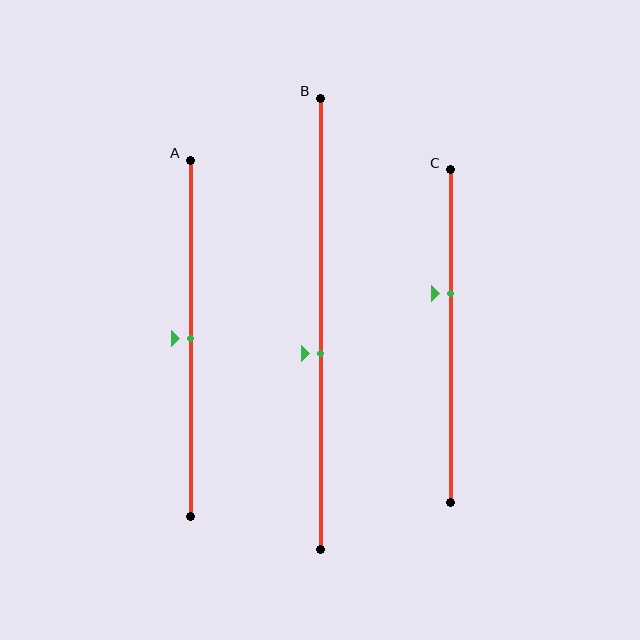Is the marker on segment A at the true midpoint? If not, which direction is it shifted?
Yes, the marker on segment A is at the true midpoint.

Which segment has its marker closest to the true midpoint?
Segment A has its marker closest to the true midpoint.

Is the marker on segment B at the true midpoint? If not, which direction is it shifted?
No, the marker on segment B is shifted downward by about 6% of the segment length.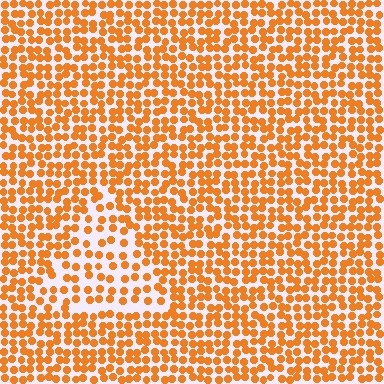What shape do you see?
I see a triangle.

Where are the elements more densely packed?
The elements are more densely packed outside the triangle boundary.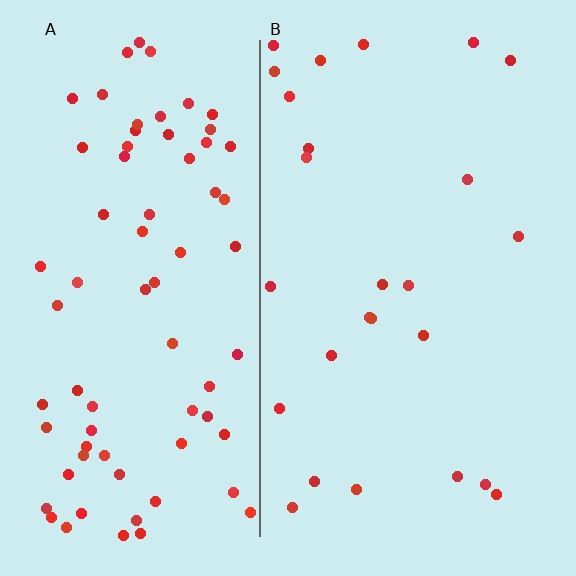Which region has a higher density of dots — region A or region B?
A (the left).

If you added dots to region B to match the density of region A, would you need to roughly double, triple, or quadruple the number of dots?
Approximately triple.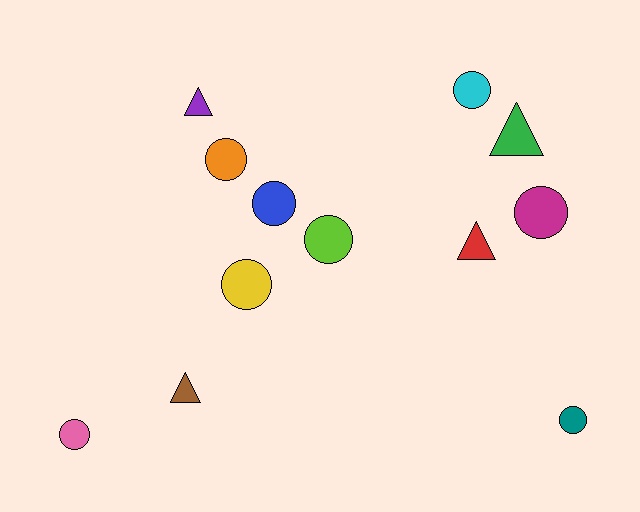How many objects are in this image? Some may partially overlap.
There are 12 objects.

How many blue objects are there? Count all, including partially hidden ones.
There is 1 blue object.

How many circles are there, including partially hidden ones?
There are 8 circles.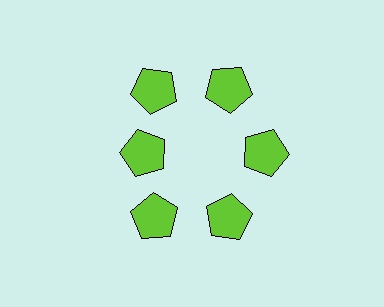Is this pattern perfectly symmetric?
No. The 6 lime pentagons are arranged in a ring, but one element near the 9 o'clock position is pulled inward toward the center, breaking the 6-fold rotational symmetry.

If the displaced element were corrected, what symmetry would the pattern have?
It would have 6-fold rotational symmetry — the pattern would map onto itself every 60 degrees.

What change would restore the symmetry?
The symmetry would be restored by moving it outward, back onto the ring so that all 6 pentagons sit at equal angles and equal distance from the center.